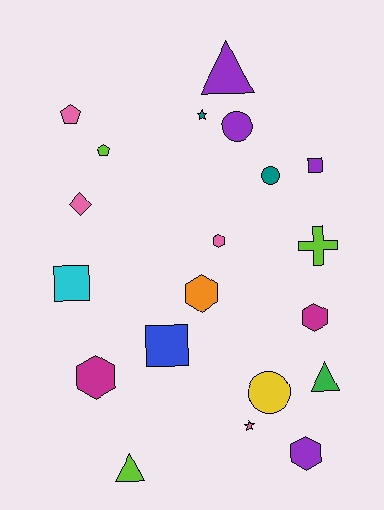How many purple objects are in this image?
There are 4 purple objects.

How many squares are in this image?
There are 3 squares.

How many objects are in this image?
There are 20 objects.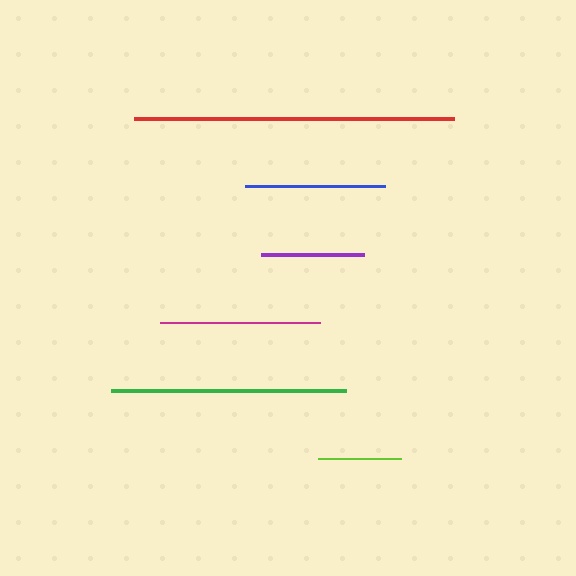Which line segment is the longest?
The red line is the longest at approximately 320 pixels.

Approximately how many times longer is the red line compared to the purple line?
The red line is approximately 3.1 times the length of the purple line.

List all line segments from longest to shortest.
From longest to shortest: red, green, magenta, blue, purple, lime.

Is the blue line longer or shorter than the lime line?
The blue line is longer than the lime line.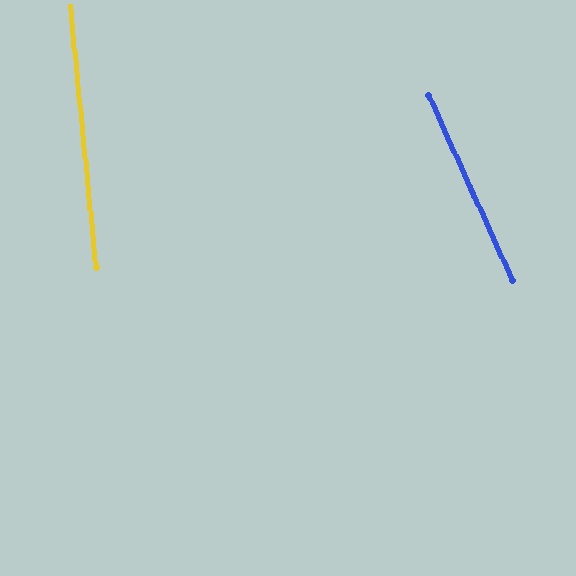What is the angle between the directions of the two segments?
Approximately 18 degrees.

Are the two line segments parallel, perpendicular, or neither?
Neither parallel nor perpendicular — they differ by about 18°.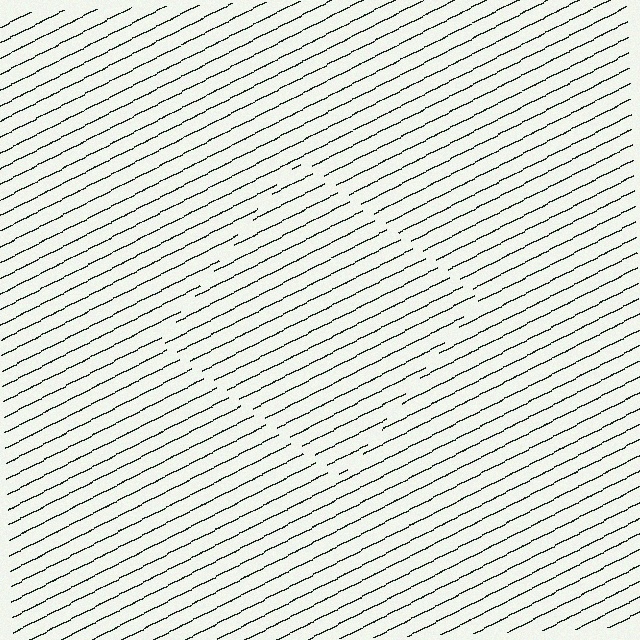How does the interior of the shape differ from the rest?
The interior of the shape contains the same grating, shifted by half a period — the contour is defined by the phase discontinuity where line-ends from the inner and outer gratings abut.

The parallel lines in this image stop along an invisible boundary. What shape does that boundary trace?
An illusory square. The interior of the shape contains the same grating, shifted by half a period — the contour is defined by the phase discontinuity where line-ends from the inner and outer gratings abut.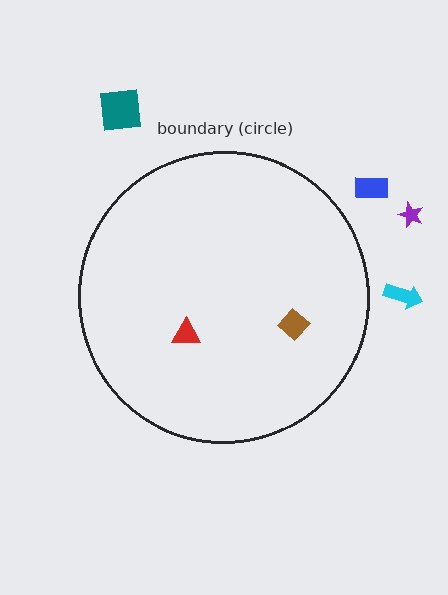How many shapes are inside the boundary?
2 inside, 4 outside.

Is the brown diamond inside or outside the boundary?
Inside.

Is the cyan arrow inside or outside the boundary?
Outside.